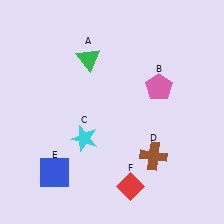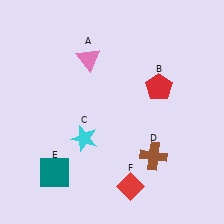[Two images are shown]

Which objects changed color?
A changed from green to pink. B changed from pink to red. E changed from blue to teal.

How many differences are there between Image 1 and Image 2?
There are 3 differences between the two images.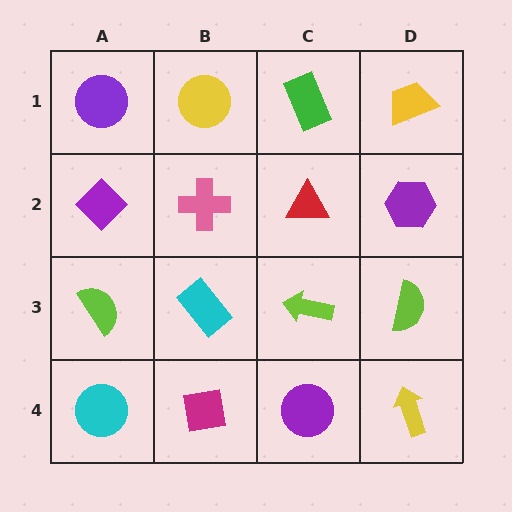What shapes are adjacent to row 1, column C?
A red triangle (row 2, column C), a yellow circle (row 1, column B), a yellow trapezoid (row 1, column D).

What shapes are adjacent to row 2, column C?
A green rectangle (row 1, column C), a lime arrow (row 3, column C), a pink cross (row 2, column B), a purple hexagon (row 2, column D).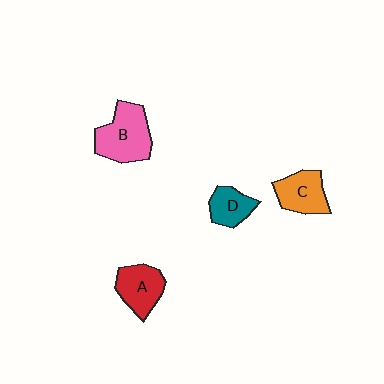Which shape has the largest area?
Shape B (pink).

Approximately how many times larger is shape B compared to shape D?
Approximately 1.8 times.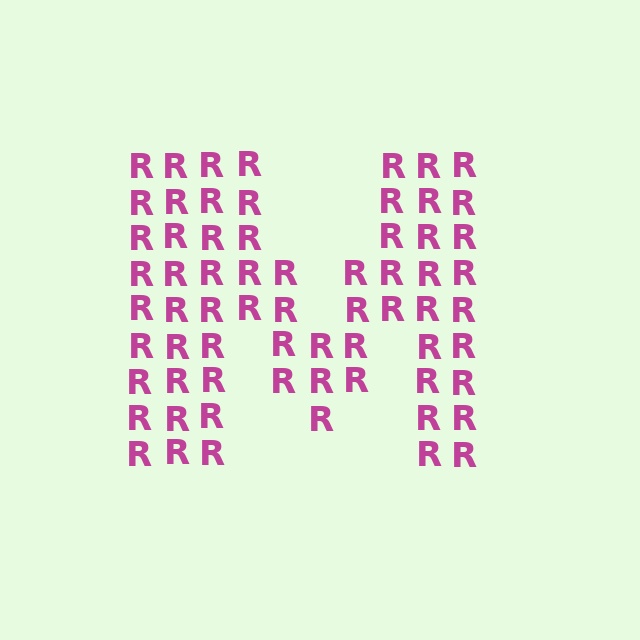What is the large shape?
The large shape is the letter M.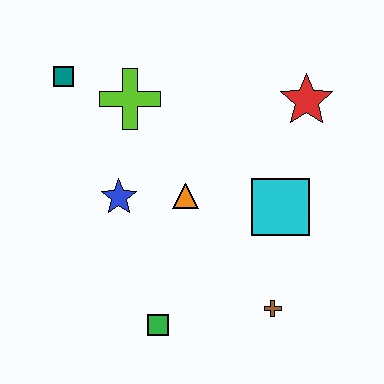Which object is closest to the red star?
The cyan square is closest to the red star.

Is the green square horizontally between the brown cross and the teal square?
Yes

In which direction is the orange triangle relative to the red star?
The orange triangle is to the left of the red star.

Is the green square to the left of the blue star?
No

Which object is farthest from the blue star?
The red star is farthest from the blue star.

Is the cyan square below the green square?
No